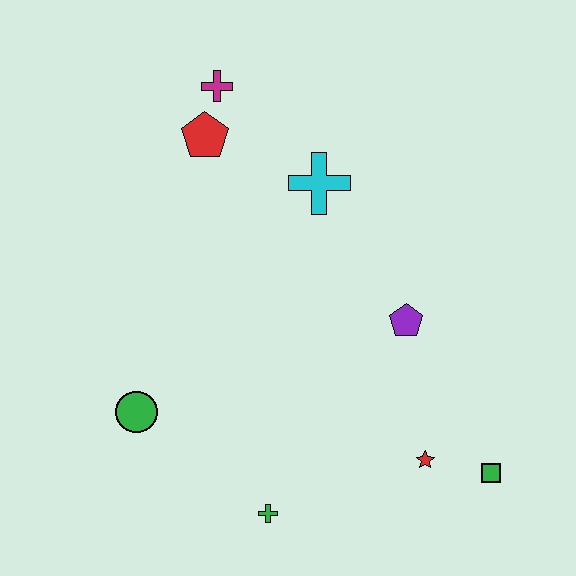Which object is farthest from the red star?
The magenta cross is farthest from the red star.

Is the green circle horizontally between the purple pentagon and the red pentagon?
No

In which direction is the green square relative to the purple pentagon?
The green square is below the purple pentagon.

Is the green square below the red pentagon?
Yes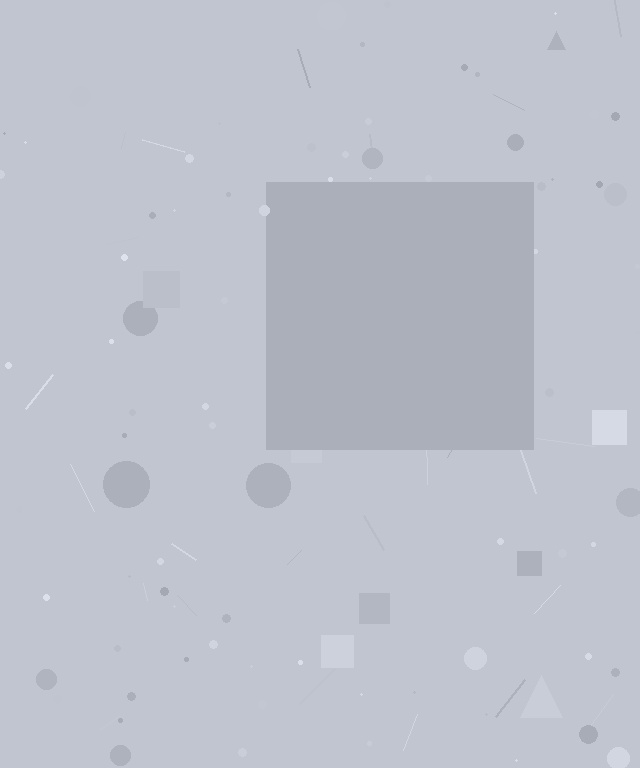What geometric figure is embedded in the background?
A square is embedded in the background.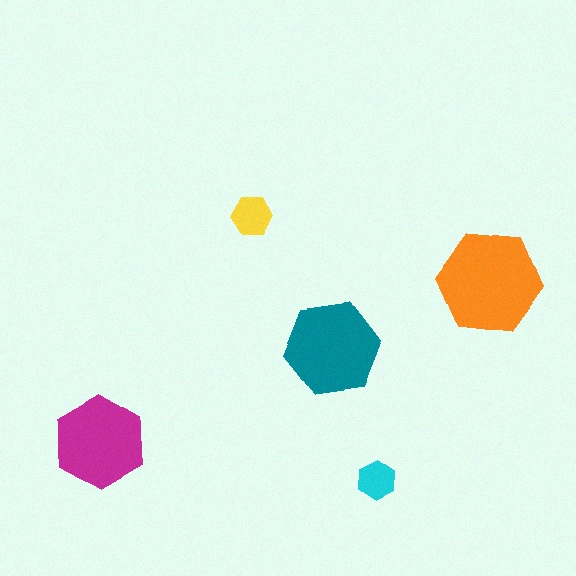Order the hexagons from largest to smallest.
the orange one, the teal one, the magenta one, the yellow one, the cyan one.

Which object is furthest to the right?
The orange hexagon is rightmost.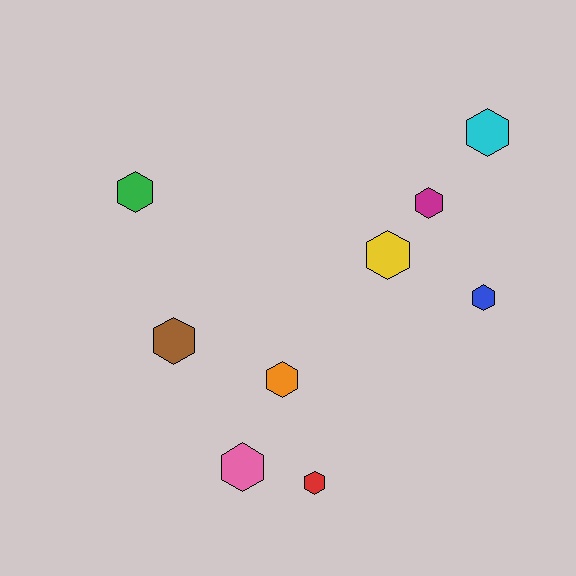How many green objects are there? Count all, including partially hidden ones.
There is 1 green object.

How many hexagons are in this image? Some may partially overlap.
There are 9 hexagons.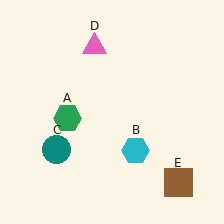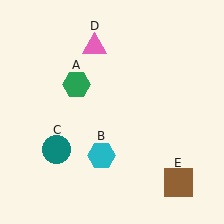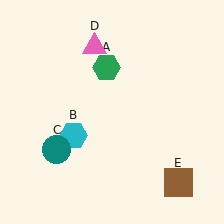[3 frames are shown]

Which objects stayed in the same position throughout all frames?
Teal circle (object C) and pink triangle (object D) and brown square (object E) remained stationary.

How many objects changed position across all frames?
2 objects changed position: green hexagon (object A), cyan hexagon (object B).